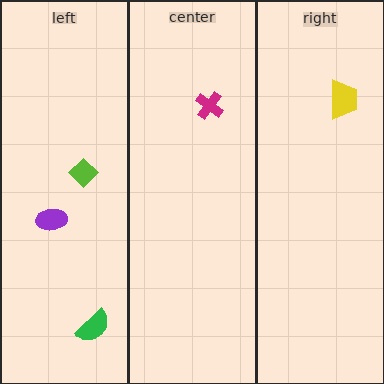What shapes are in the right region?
The yellow trapezoid.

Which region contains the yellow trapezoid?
The right region.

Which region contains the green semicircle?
The left region.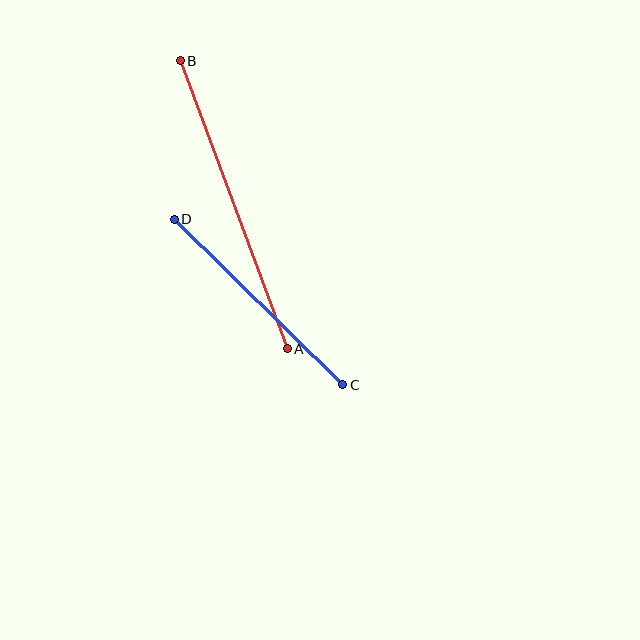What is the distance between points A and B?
The distance is approximately 307 pixels.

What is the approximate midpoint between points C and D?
The midpoint is at approximately (259, 302) pixels.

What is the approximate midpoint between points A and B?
The midpoint is at approximately (234, 205) pixels.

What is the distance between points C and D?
The distance is approximately 236 pixels.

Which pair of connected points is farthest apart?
Points A and B are farthest apart.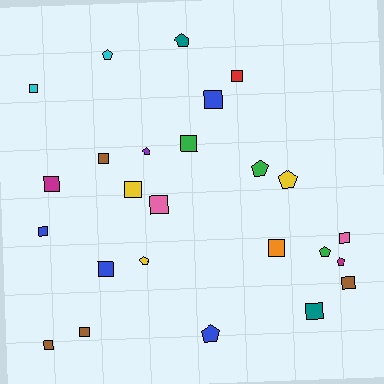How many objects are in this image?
There are 25 objects.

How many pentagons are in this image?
There are 9 pentagons.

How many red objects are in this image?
There is 1 red object.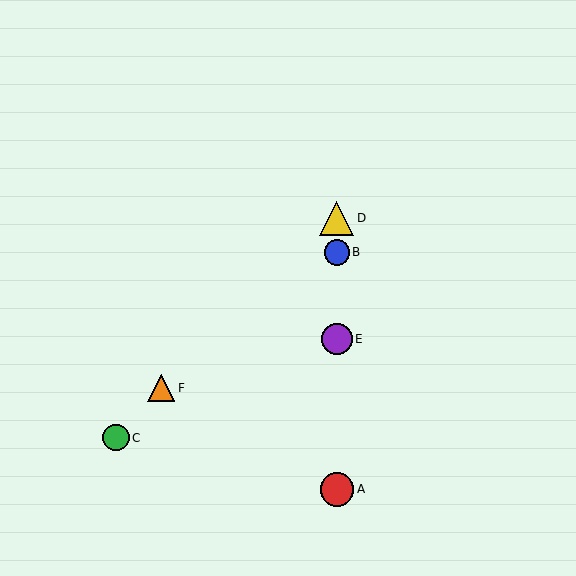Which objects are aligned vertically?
Objects A, B, D, E are aligned vertically.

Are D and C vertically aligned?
No, D is at x≈337 and C is at x≈116.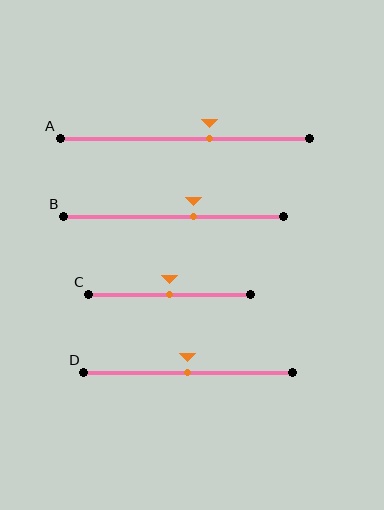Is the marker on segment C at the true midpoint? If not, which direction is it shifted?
Yes, the marker on segment C is at the true midpoint.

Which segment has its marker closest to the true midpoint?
Segment C has its marker closest to the true midpoint.